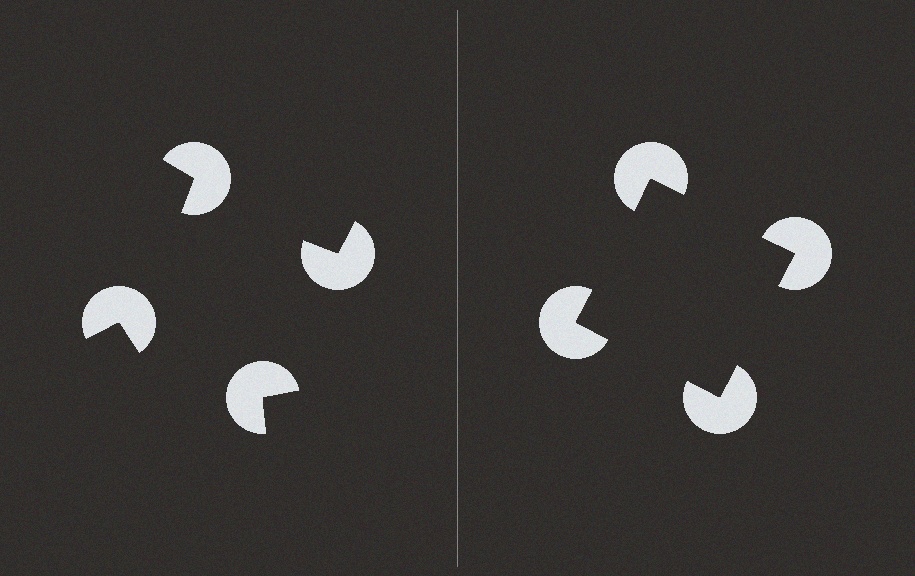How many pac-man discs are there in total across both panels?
8 — 4 on each side.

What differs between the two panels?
The pac-man discs are positioned identically on both sides; only the wedge orientations differ. On the right they align to a square; on the left they are misaligned.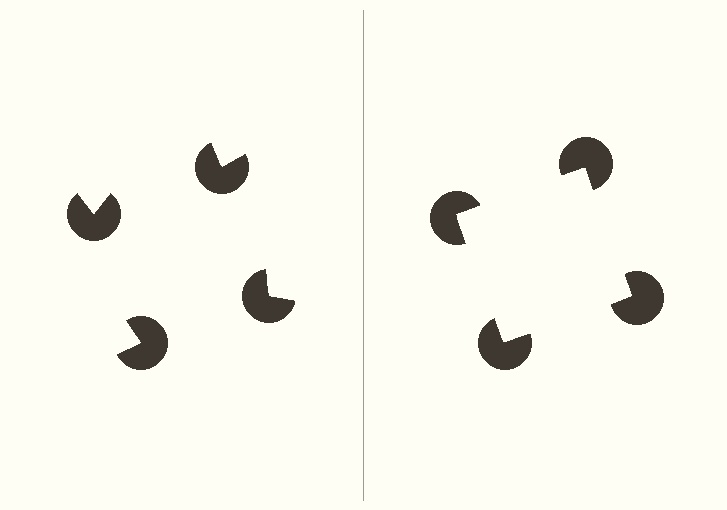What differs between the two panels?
The pac-man discs are positioned identically on both sides; only the wedge orientations differ. On the right they align to a square; on the left they are misaligned.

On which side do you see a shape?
An illusory square appears on the right side. On the left side the wedge cuts are rotated, so no coherent shape forms.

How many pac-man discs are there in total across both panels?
8 — 4 on each side.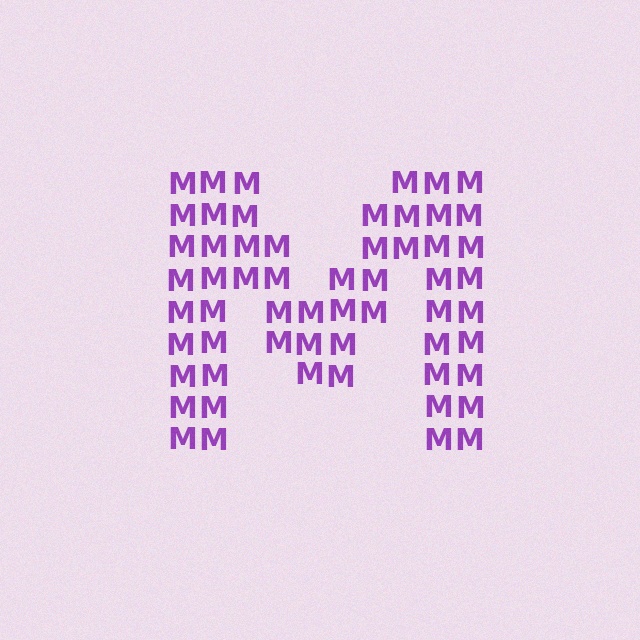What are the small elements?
The small elements are letter M's.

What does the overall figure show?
The overall figure shows the letter M.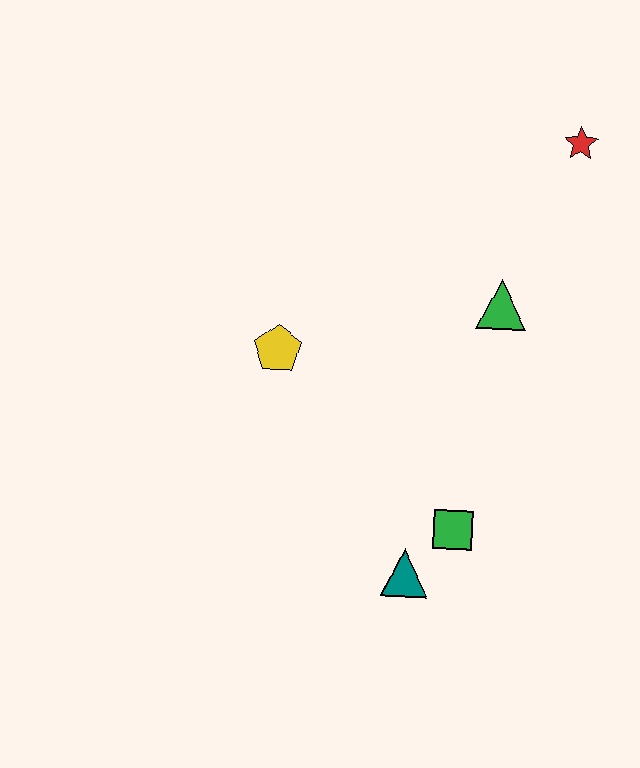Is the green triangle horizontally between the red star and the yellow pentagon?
Yes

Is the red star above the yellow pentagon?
Yes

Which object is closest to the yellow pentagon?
The green triangle is closest to the yellow pentagon.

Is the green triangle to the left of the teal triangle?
No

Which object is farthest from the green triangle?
The teal triangle is farthest from the green triangle.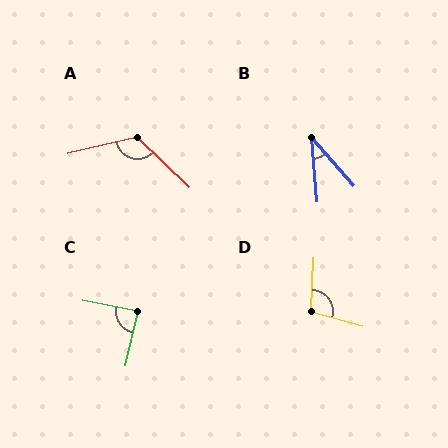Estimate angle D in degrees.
Approximately 103 degrees.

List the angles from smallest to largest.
B (37°), C (88°), D (103°), A (123°).